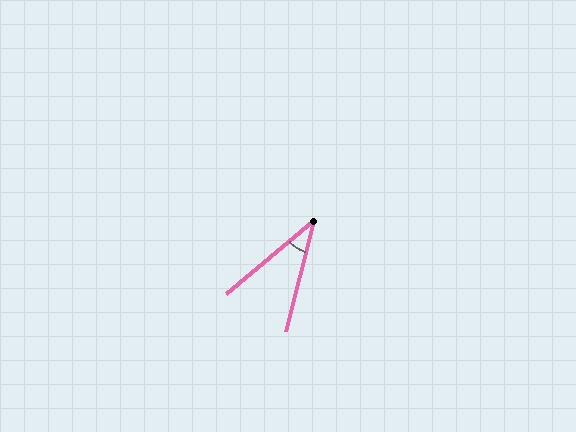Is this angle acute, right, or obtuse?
It is acute.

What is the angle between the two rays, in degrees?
Approximately 35 degrees.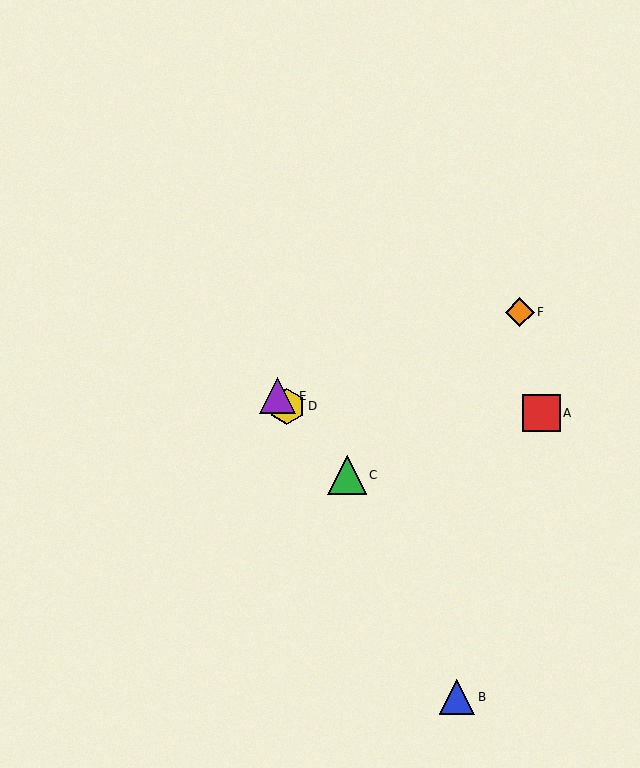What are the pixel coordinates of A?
Object A is at (542, 413).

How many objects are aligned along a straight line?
3 objects (C, D, E) are aligned along a straight line.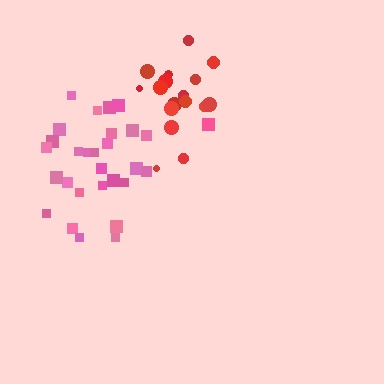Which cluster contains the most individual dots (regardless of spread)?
Pink (29).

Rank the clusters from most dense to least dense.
pink, red.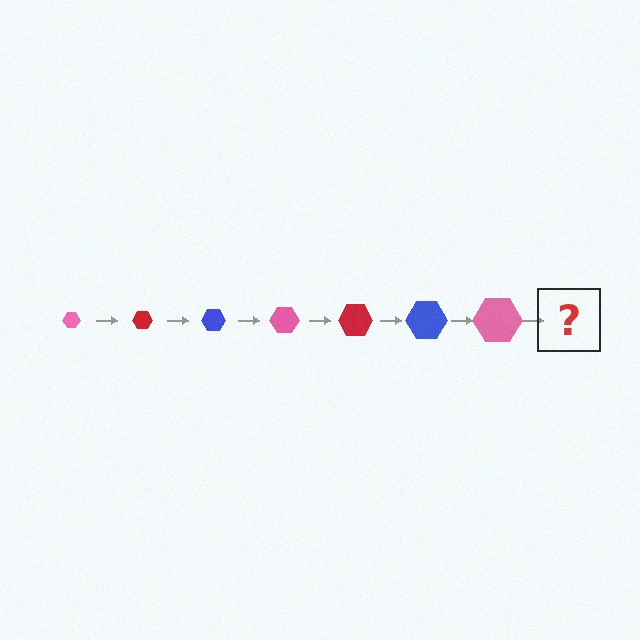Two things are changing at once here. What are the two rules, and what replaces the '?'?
The two rules are that the hexagon grows larger each step and the color cycles through pink, red, and blue. The '?' should be a red hexagon, larger than the previous one.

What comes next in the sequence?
The next element should be a red hexagon, larger than the previous one.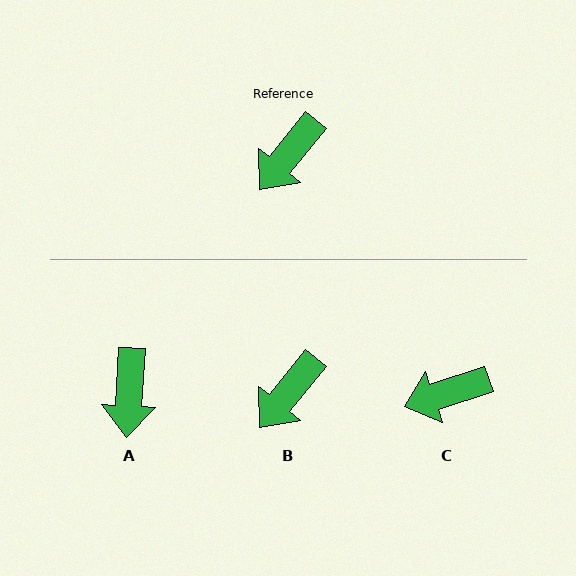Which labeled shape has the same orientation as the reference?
B.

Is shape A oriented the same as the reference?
No, it is off by about 36 degrees.